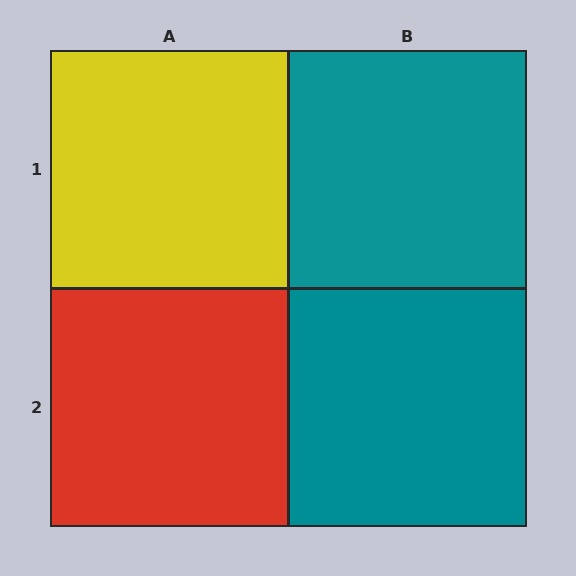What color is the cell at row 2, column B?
Teal.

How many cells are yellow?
1 cell is yellow.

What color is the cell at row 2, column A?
Red.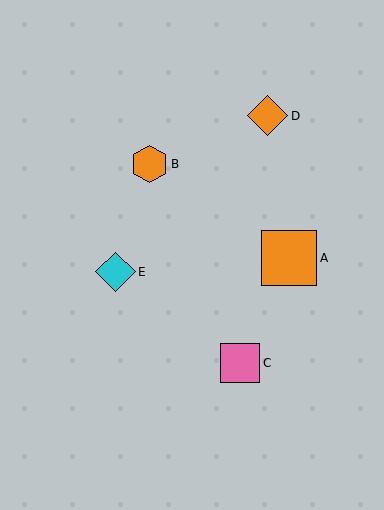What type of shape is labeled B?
Shape B is an orange hexagon.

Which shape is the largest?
The orange square (labeled A) is the largest.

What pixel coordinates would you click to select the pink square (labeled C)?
Click at (240, 363) to select the pink square C.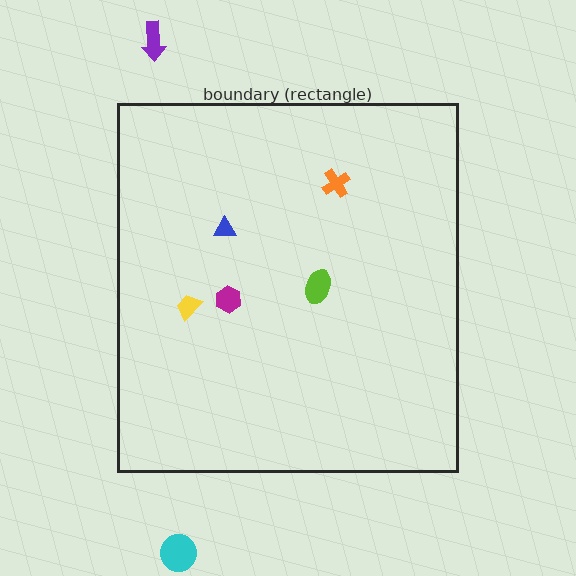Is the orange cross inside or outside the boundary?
Inside.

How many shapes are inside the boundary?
5 inside, 2 outside.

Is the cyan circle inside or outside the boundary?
Outside.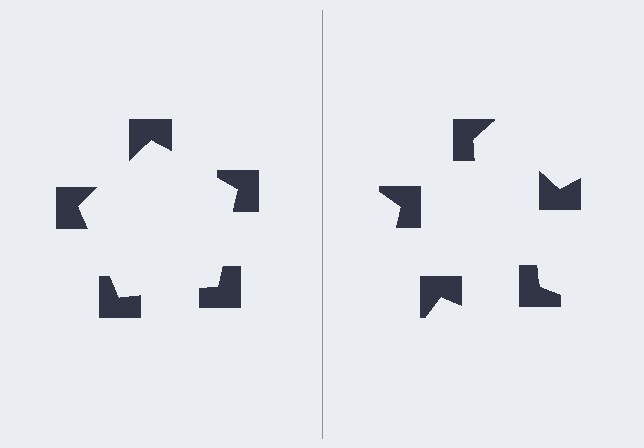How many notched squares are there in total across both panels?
10 — 5 on each side.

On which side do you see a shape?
An illusory pentagon appears on the left side. On the right side the wedge cuts are rotated, so no coherent shape forms.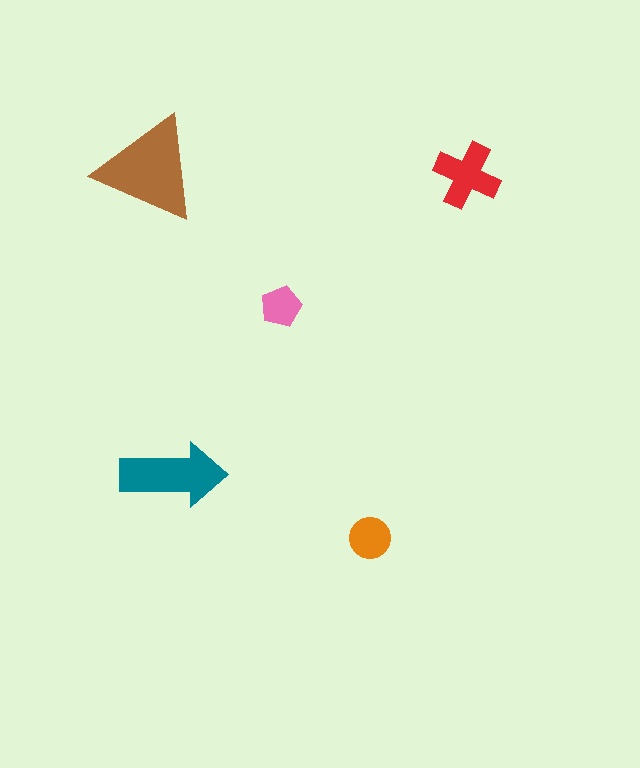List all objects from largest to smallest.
The brown triangle, the teal arrow, the red cross, the orange circle, the pink pentagon.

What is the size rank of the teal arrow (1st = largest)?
2nd.